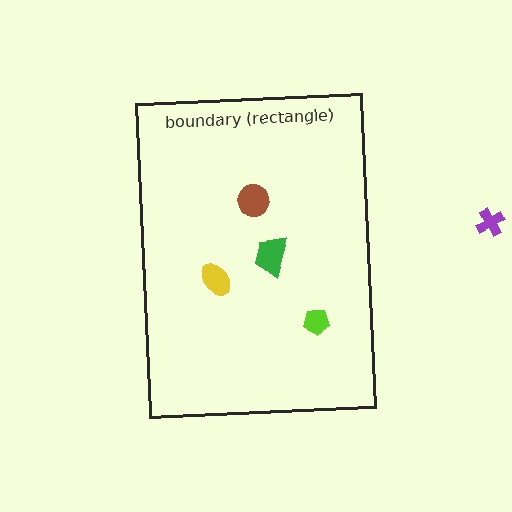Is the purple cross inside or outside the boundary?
Outside.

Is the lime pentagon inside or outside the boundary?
Inside.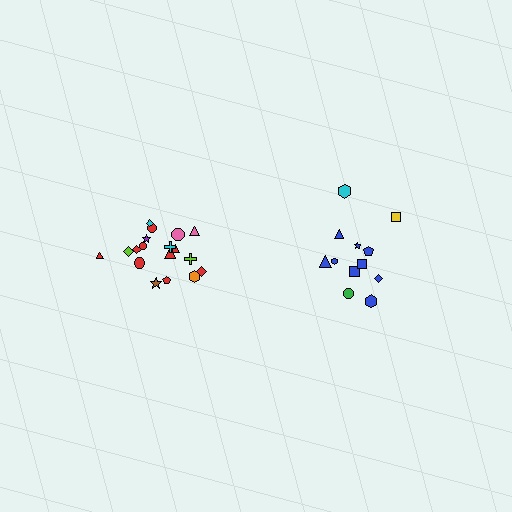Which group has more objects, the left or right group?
The left group.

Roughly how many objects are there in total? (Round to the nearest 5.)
Roughly 30 objects in total.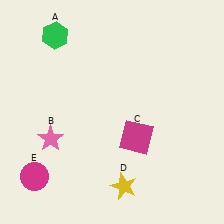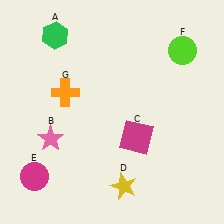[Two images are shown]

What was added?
A lime circle (F), an orange cross (G) were added in Image 2.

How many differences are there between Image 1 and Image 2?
There are 2 differences between the two images.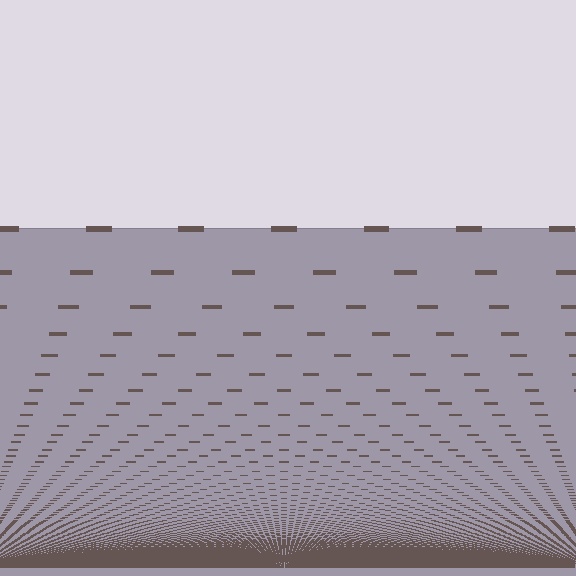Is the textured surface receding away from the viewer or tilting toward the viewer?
The surface appears to tilt toward the viewer. Texture elements get larger and sparser toward the top.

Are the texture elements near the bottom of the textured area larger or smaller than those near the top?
Smaller. The gradient is inverted — elements near the bottom are smaller and denser.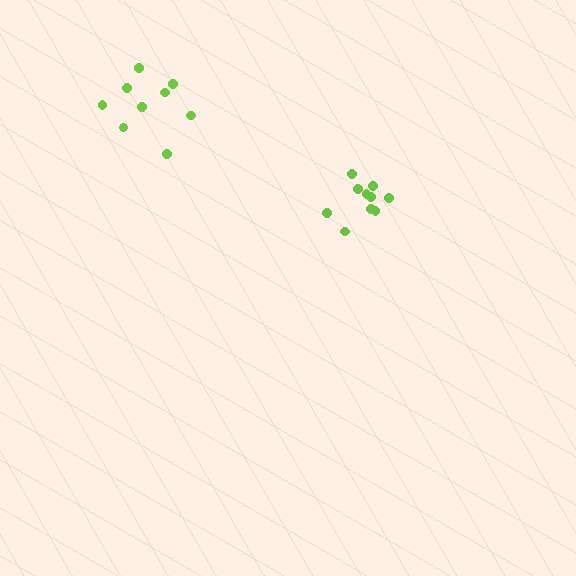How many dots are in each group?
Group 1: 10 dots, Group 2: 9 dots (19 total).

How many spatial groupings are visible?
There are 2 spatial groupings.